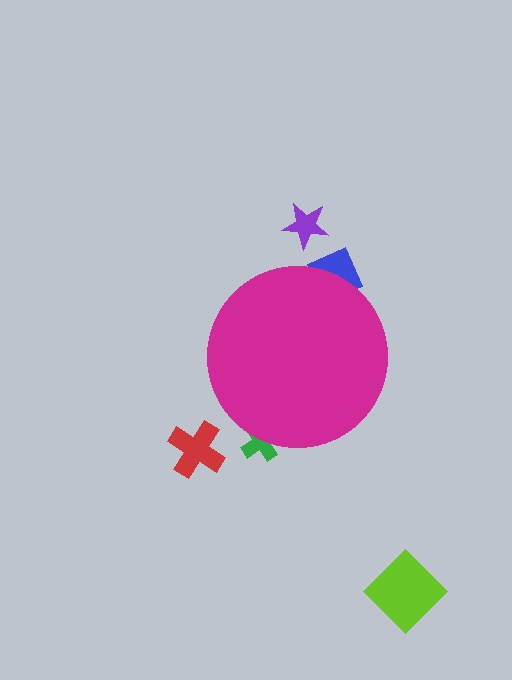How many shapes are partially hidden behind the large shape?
2 shapes are partially hidden.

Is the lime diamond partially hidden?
No, the lime diamond is fully visible.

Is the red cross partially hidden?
No, the red cross is fully visible.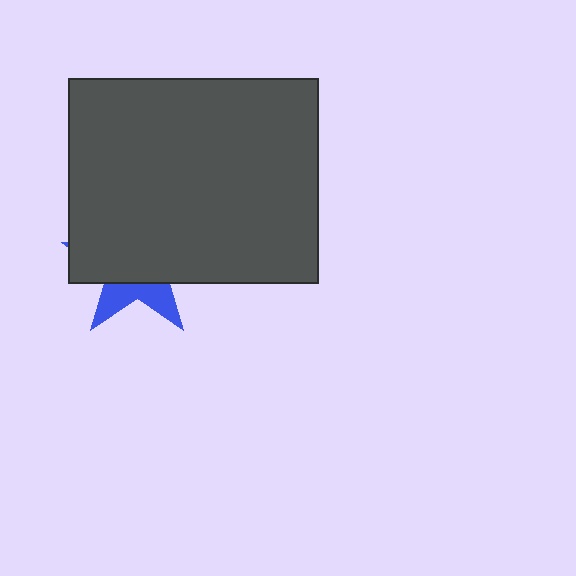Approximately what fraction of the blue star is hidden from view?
Roughly 69% of the blue star is hidden behind the dark gray rectangle.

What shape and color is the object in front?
The object in front is a dark gray rectangle.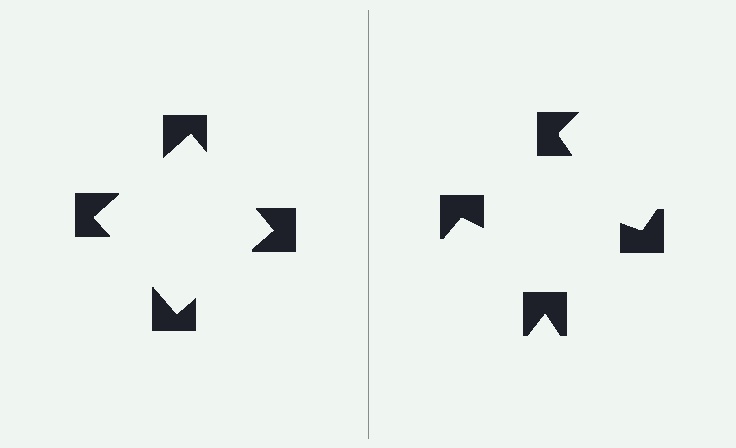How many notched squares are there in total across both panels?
8 — 4 on each side.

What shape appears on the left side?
An illusory square.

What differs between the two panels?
The notched squares are positioned identically on both sides; only the wedge orientations differ. On the left they align to a square; on the right they are misaligned.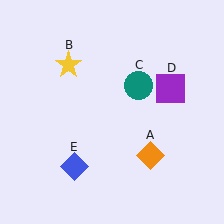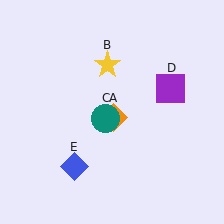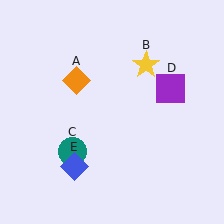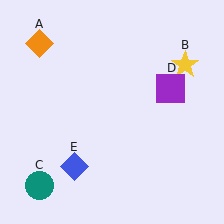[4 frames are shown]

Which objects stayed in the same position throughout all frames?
Purple square (object D) and blue diamond (object E) remained stationary.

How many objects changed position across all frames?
3 objects changed position: orange diamond (object A), yellow star (object B), teal circle (object C).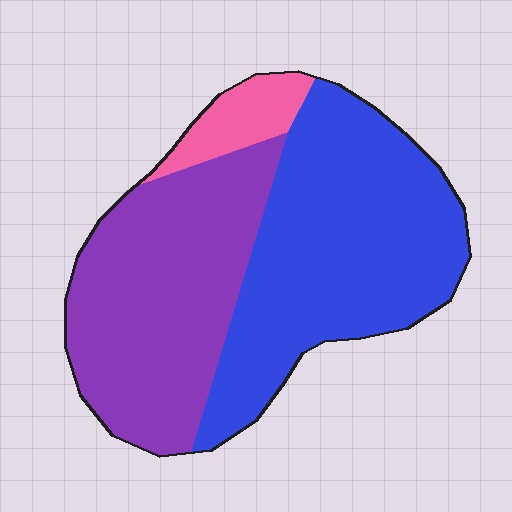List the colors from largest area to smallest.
From largest to smallest: blue, purple, pink.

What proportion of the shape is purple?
Purple covers 42% of the shape.